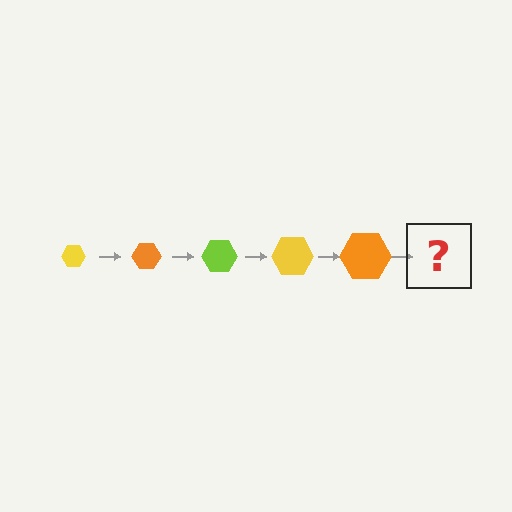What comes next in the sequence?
The next element should be a lime hexagon, larger than the previous one.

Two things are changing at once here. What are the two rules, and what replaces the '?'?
The two rules are that the hexagon grows larger each step and the color cycles through yellow, orange, and lime. The '?' should be a lime hexagon, larger than the previous one.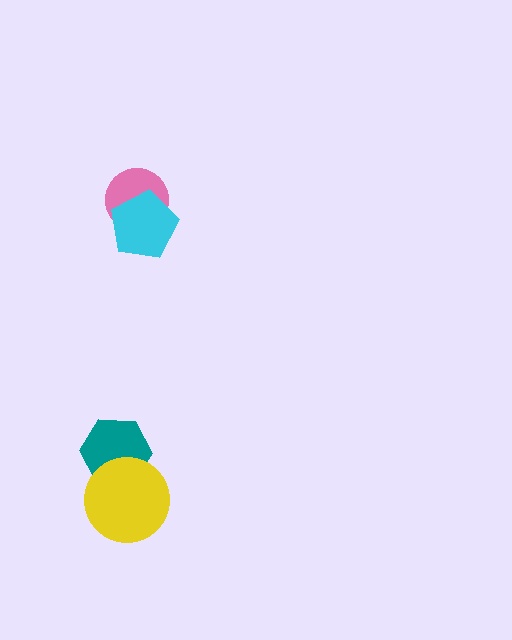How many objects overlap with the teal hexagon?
1 object overlaps with the teal hexagon.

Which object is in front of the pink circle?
The cyan pentagon is in front of the pink circle.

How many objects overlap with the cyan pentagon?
1 object overlaps with the cyan pentagon.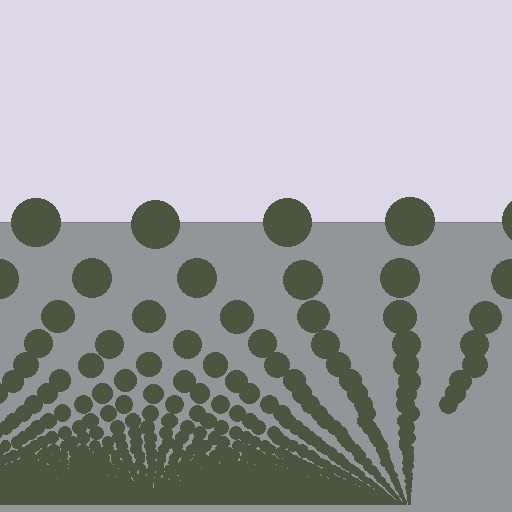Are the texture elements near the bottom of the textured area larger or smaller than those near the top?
Smaller. The gradient is inverted — elements near the bottom are smaller and denser.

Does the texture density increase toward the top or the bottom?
Density increases toward the bottom.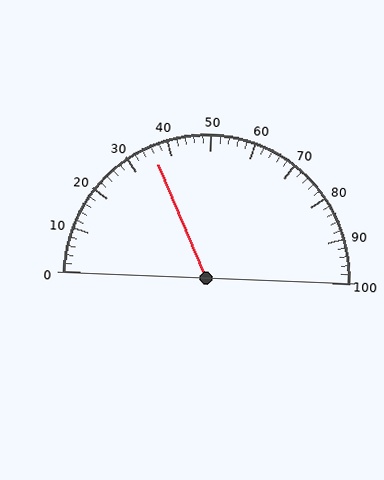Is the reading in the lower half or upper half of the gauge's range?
The reading is in the lower half of the range (0 to 100).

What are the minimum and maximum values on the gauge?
The gauge ranges from 0 to 100.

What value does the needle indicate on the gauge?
The needle indicates approximately 36.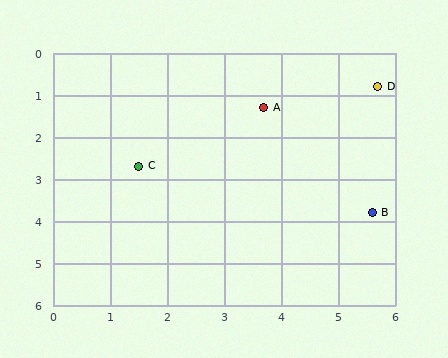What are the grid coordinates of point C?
Point C is at approximately (1.5, 2.7).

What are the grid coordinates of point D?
Point D is at approximately (5.7, 0.8).